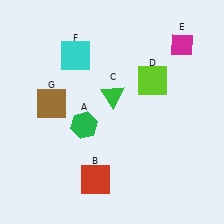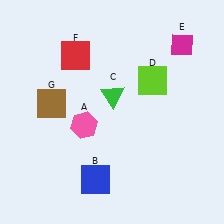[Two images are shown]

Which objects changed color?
A changed from green to pink. B changed from red to blue. F changed from cyan to red.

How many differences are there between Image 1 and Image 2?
There are 3 differences between the two images.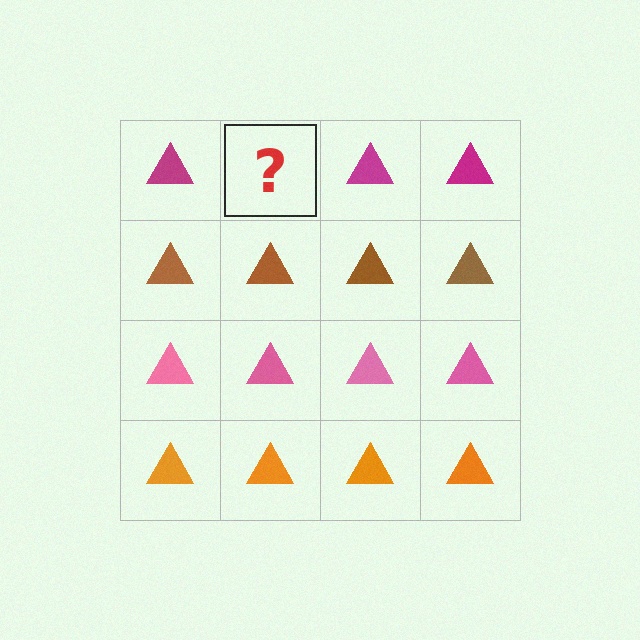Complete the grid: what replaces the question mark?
The question mark should be replaced with a magenta triangle.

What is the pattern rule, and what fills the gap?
The rule is that each row has a consistent color. The gap should be filled with a magenta triangle.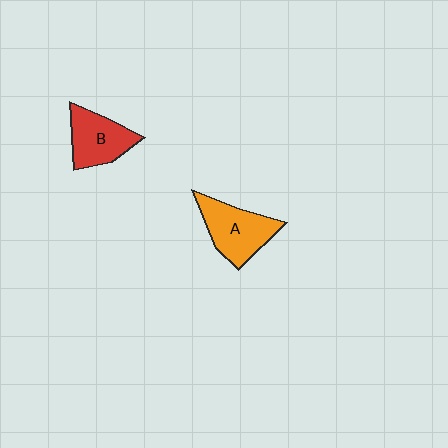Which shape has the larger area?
Shape A (orange).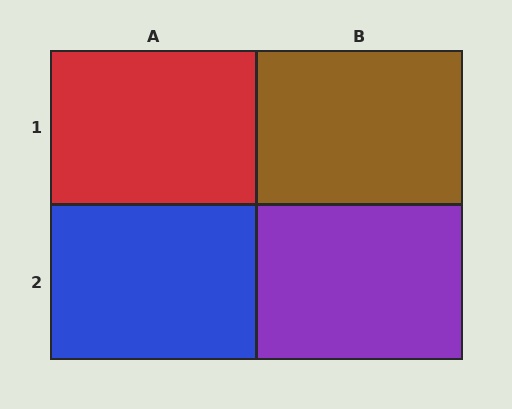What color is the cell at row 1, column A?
Red.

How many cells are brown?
1 cell is brown.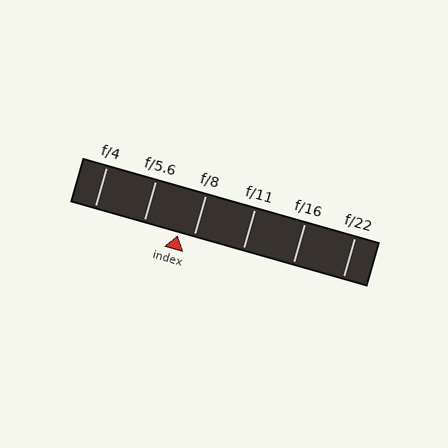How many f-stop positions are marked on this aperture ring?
There are 6 f-stop positions marked.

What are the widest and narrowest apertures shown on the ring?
The widest aperture shown is f/4 and the narrowest is f/22.